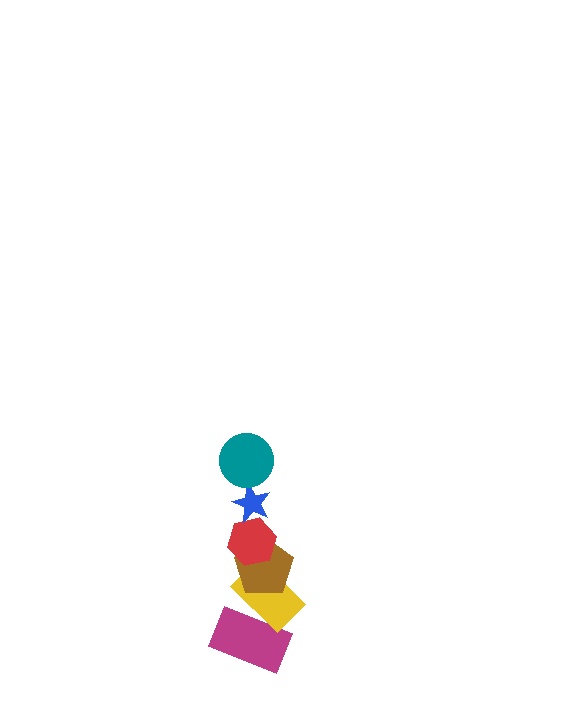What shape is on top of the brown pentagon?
The red hexagon is on top of the brown pentagon.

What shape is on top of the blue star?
The teal circle is on top of the blue star.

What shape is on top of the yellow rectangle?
The brown pentagon is on top of the yellow rectangle.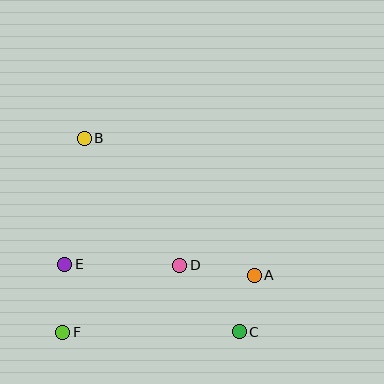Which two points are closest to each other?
Points A and C are closest to each other.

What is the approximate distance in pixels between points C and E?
The distance between C and E is approximately 187 pixels.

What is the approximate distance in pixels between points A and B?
The distance between A and B is approximately 218 pixels.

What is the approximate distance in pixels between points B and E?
The distance between B and E is approximately 127 pixels.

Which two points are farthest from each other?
Points B and C are farthest from each other.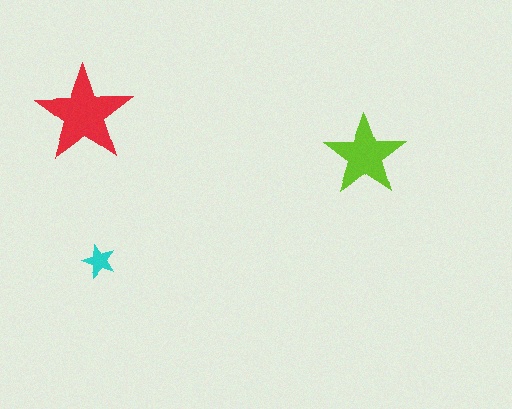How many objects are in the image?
There are 3 objects in the image.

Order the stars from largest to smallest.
the red one, the lime one, the cyan one.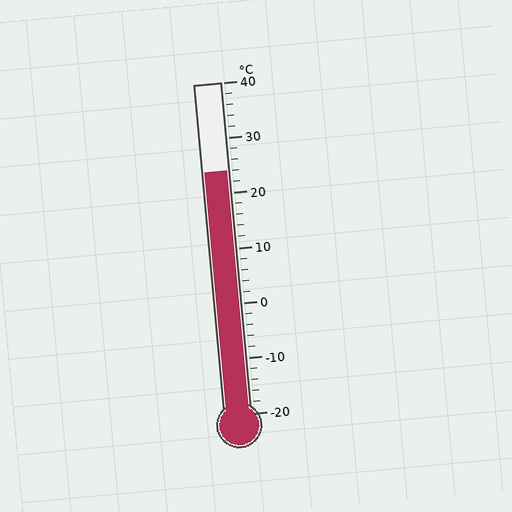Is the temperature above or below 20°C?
The temperature is above 20°C.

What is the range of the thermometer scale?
The thermometer scale ranges from -20°C to 40°C.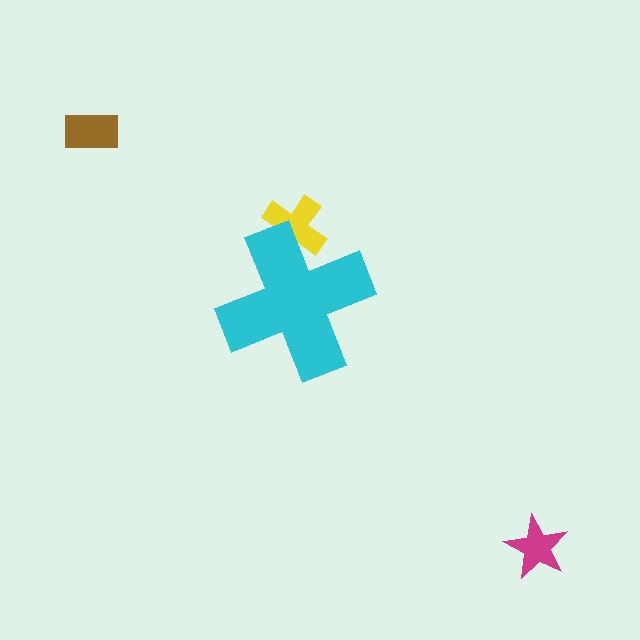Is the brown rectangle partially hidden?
No, the brown rectangle is fully visible.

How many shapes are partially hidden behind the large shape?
1 shape is partially hidden.